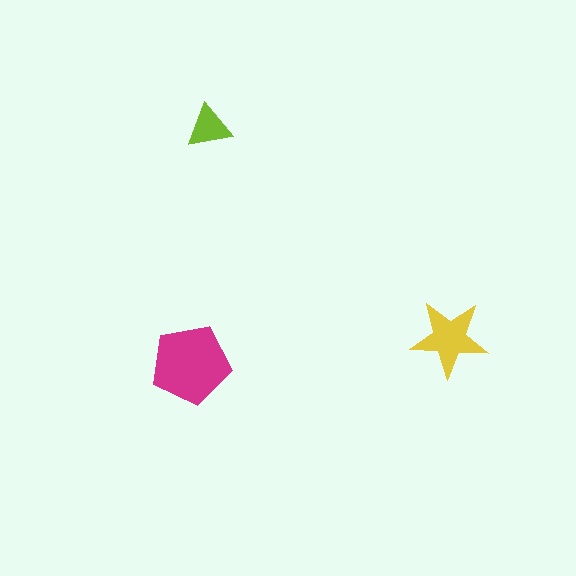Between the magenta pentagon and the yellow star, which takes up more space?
The magenta pentagon.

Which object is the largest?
The magenta pentagon.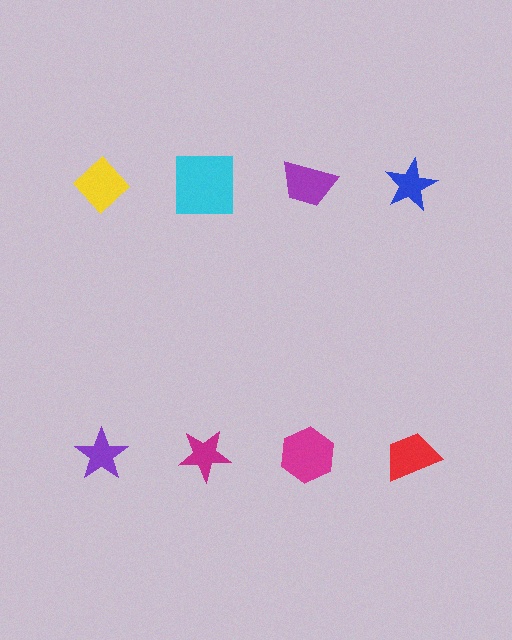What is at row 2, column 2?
A magenta star.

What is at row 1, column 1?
A yellow diamond.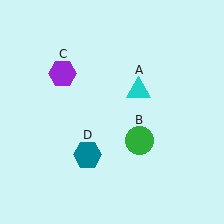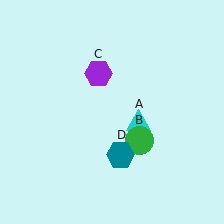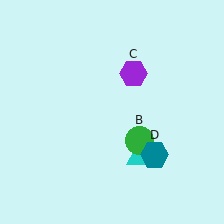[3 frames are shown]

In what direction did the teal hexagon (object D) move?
The teal hexagon (object D) moved right.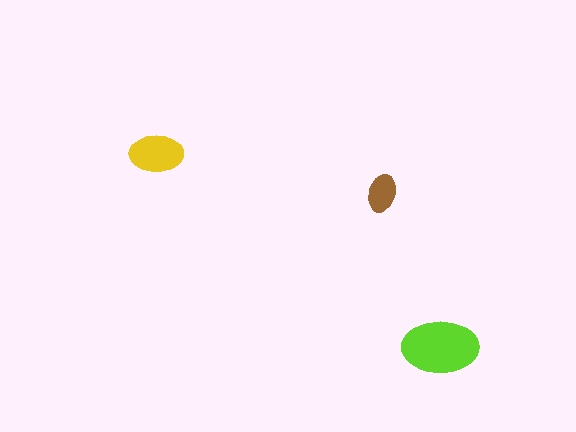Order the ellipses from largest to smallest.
the lime one, the yellow one, the brown one.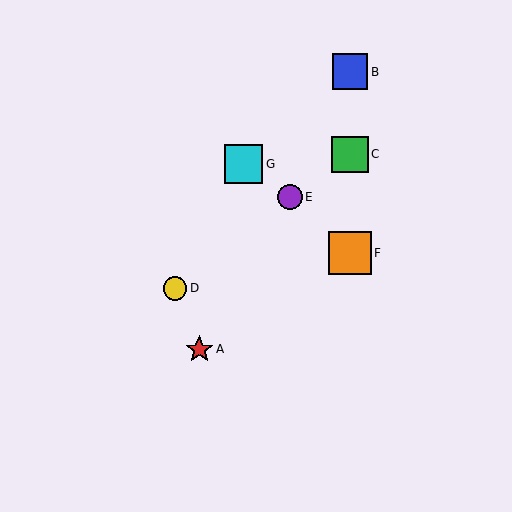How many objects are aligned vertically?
3 objects (B, C, F) are aligned vertically.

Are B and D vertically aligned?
No, B is at x≈350 and D is at x≈175.